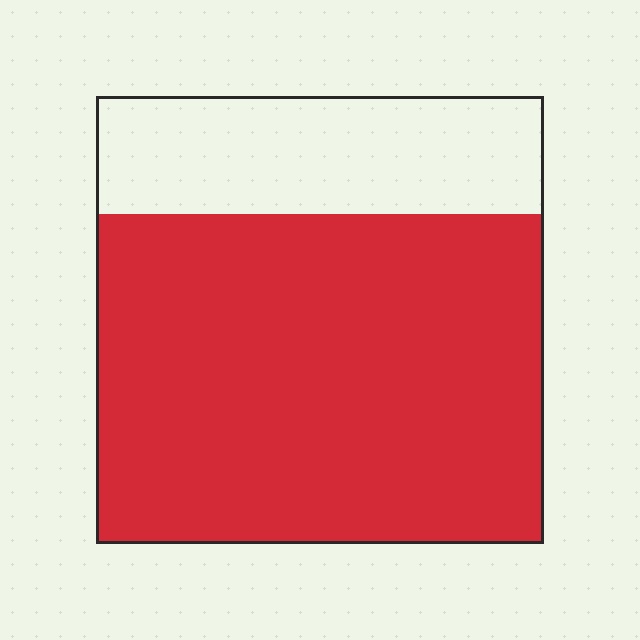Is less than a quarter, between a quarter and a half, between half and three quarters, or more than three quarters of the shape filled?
Between half and three quarters.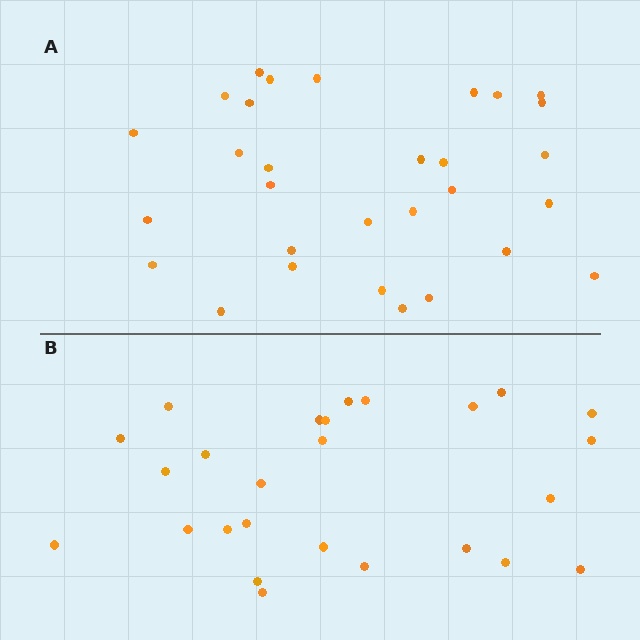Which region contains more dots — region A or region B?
Region A (the top region) has more dots.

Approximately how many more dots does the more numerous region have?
Region A has about 4 more dots than region B.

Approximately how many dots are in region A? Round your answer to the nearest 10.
About 30 dots.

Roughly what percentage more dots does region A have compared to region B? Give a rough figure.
About 15% more.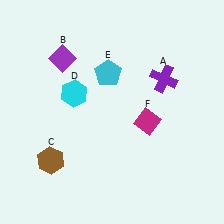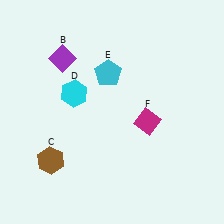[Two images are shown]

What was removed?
The purple cross (A) was removed in Image 2.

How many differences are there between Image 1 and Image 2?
There is 1 difference between the two images.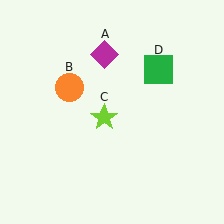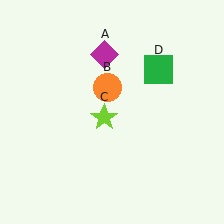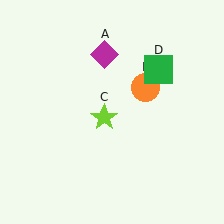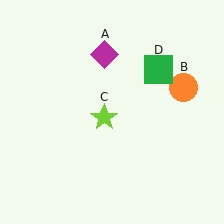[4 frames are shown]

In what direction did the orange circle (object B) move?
The orange circle (object B) moved right.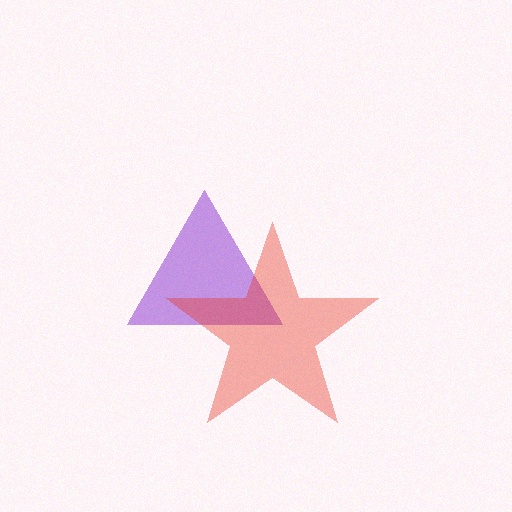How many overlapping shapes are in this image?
There are 2 overlapping shapes in the image.